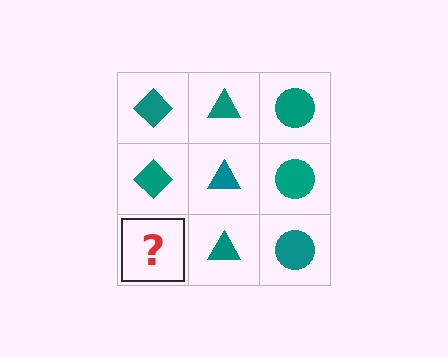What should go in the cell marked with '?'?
The missing cell should contain a teal diamond.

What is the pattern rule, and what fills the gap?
The rule is that each column has a consistent shape. The gap should be filled with a teal diamond.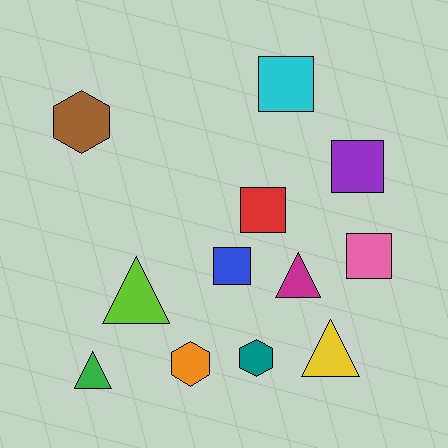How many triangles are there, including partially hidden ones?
There are 4 triangles.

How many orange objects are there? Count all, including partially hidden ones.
There is 1 orange object.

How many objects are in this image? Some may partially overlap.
There are 12 objects.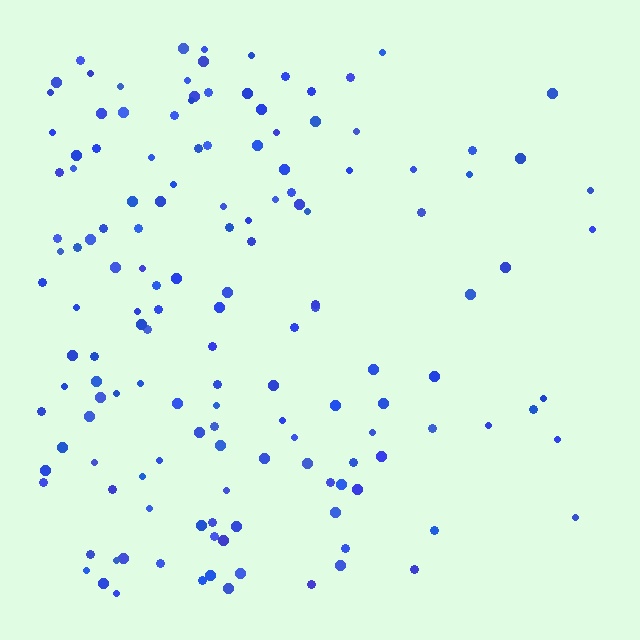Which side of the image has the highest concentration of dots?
The left.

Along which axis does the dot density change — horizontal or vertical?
Horizontal.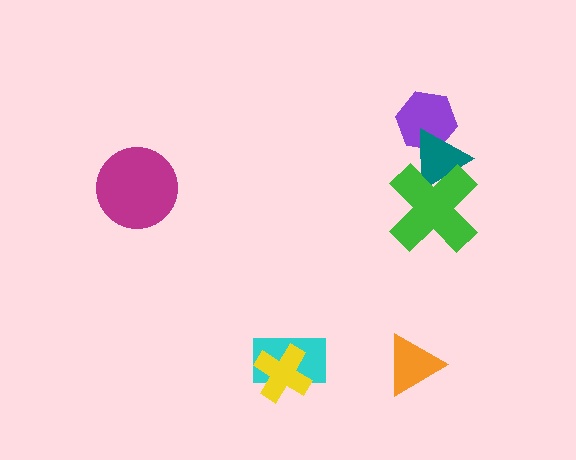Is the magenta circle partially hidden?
No, no other shape covers it.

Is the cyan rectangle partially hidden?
Yes, it is partially covered by another shape.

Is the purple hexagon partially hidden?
Yes, it is partially covered by another shape.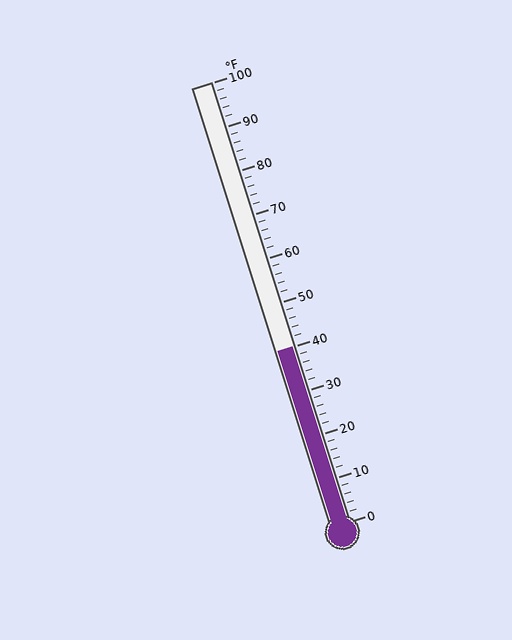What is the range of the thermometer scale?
The thermometer scale ranges from 0°F to 100°F.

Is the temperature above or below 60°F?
The temperature is below 60°F.